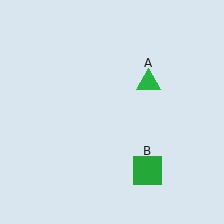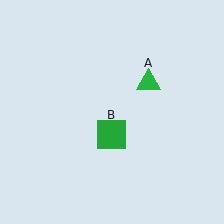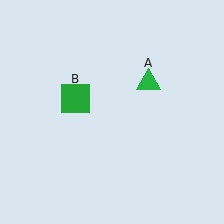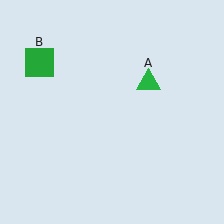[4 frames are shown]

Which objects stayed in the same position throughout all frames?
Green triangle (object A) remained stationary.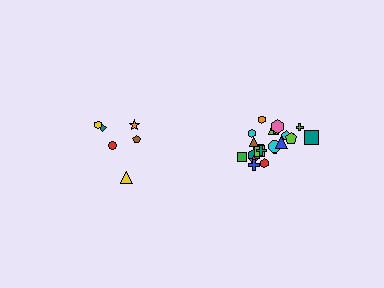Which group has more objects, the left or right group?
The right group.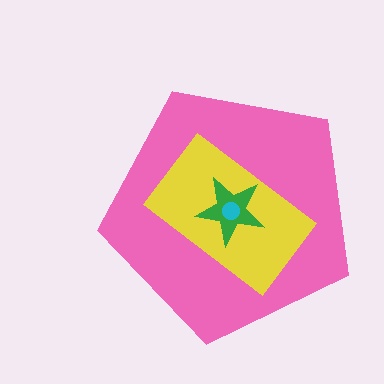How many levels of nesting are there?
4.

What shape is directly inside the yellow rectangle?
The green star.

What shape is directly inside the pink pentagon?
The yellow rectangle.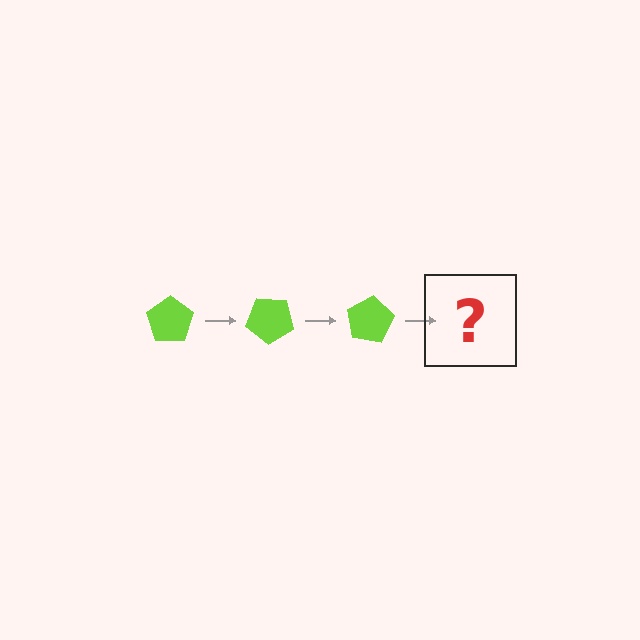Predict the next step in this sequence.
The next step is a lime pentagon rotated 120 degrees.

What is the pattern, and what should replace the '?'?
The pattern is that the pentagon rotates 40 degrees each step. The '?' should be a lime pentagon rotated 120 degrees.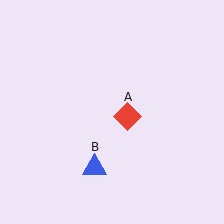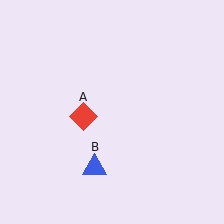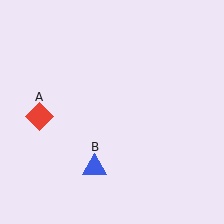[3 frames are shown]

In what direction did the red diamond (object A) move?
The red diamond (object A) moved left.